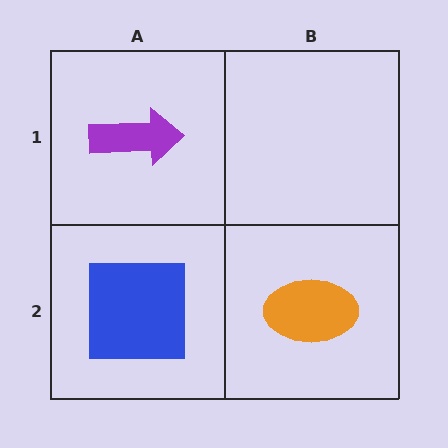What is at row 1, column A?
A purple arrow.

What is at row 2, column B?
An orange ellipse.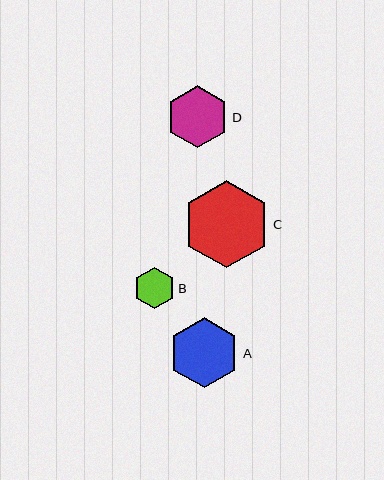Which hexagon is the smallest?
Hexagon B is the smallest with a size of approximately 41 pixels.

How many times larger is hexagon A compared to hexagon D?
Hexagon A is approximately 1.1 times the size of hexagon D.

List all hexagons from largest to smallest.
From largest to smallest: C, A, D, B.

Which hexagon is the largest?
Hexagon C is the largest with a size of approximately 88 pixels.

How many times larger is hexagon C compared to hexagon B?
Hexagon C is approximately 2.1 times the size of hexagon B.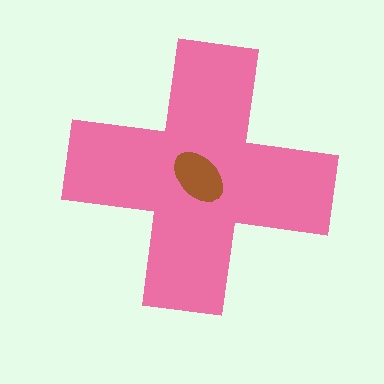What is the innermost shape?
The brown ellipse.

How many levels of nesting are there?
2.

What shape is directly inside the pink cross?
The brown ellipse.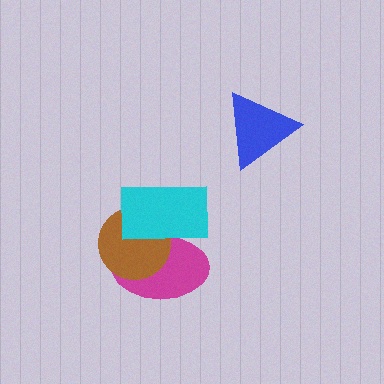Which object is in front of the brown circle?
The cyan rectangle is in front of the brown circle.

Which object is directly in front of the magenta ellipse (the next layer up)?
The brown circle is directly in front of the magenta ellipse.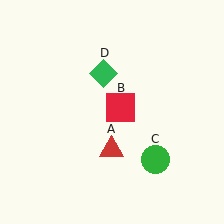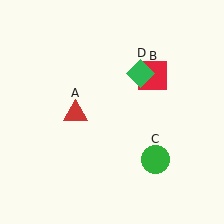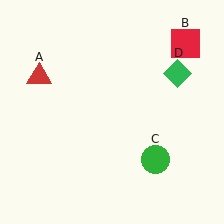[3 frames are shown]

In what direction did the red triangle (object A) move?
The red triangle (object A) moved up and to the left.